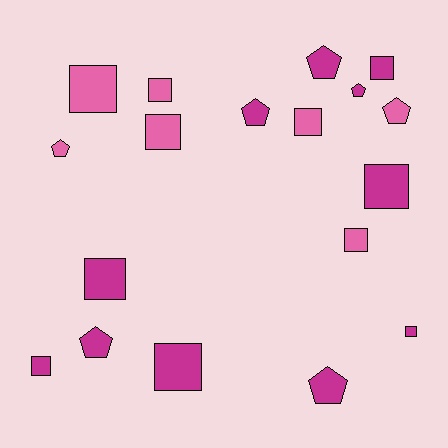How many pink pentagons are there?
There are 2 pink pentagons.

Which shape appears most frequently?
Square, with 11 objects.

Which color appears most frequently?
Magenta, with 11 objects.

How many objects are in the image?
There are 18 objects.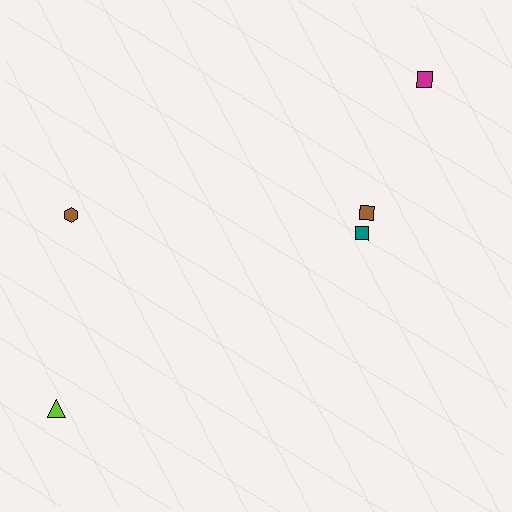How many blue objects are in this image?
There are no blue objects.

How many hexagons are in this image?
There is 1 hexagon.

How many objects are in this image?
There are 5 objects.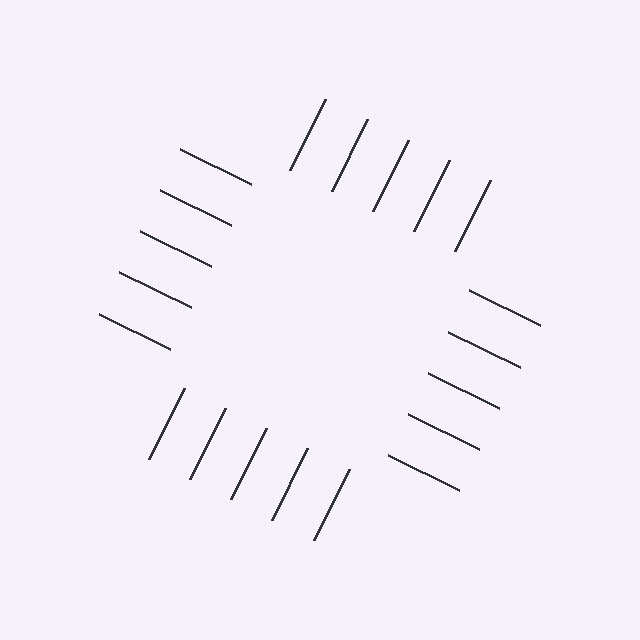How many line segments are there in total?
20 — 5 along each of the 4 edges.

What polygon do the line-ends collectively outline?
An illusory square — the line segments terminate on its edges but no continuous stroke is drawn.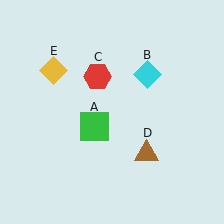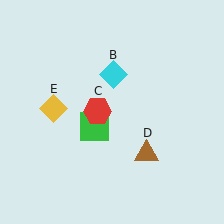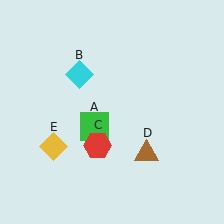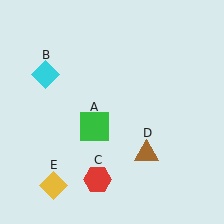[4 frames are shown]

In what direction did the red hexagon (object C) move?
The red hexagon (object C) moved down.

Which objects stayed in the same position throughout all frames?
Green square (object A) and brown triangle (object D) remained stationary.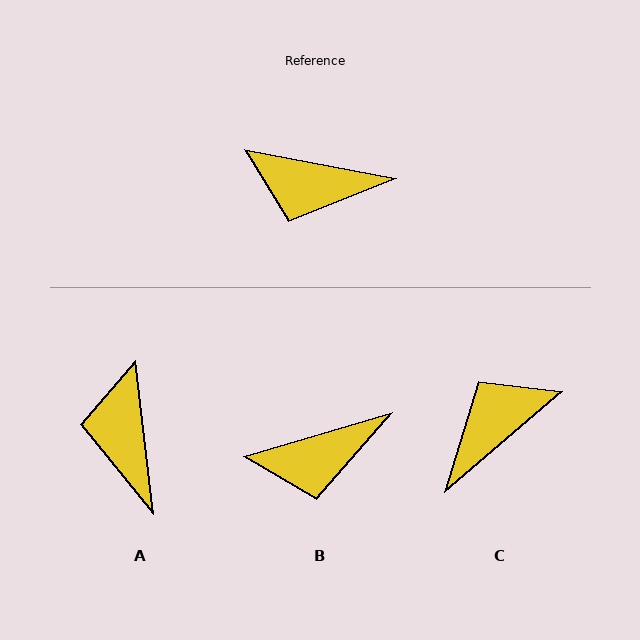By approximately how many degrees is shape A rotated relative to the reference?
Approximately 73 degrees clockwise.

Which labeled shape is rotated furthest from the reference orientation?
C, about 129 degrees away.